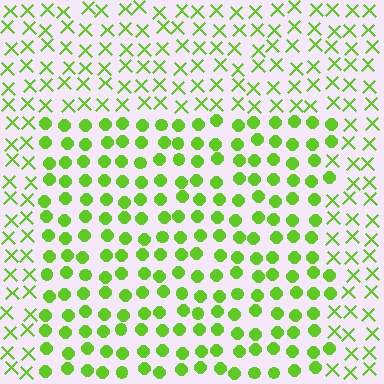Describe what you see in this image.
The image is filled with small lime elements arranged in a uniform grid. A rectangle-shaped region contains circles, while the surrounding area contains X marks. The boundary is defined purely by the change in element shape.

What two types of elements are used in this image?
The image uses circles inside the rectangle region and X marks outside it.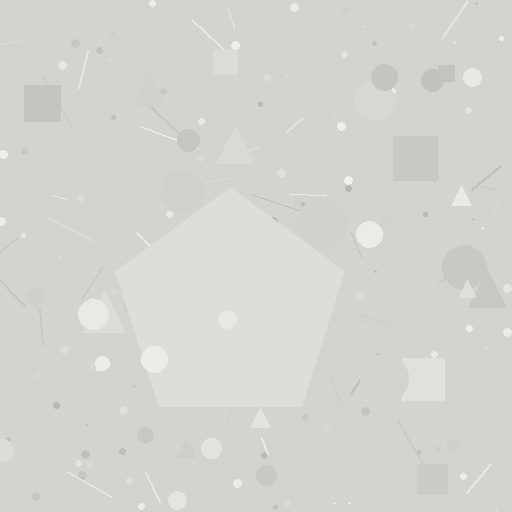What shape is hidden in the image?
A pentagon is hidden in the image.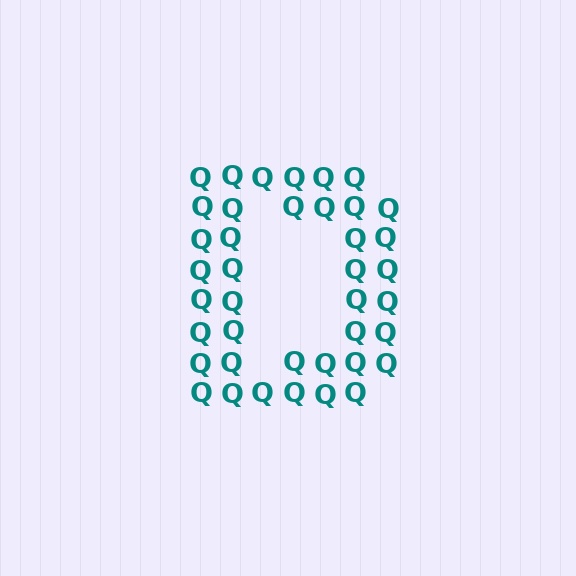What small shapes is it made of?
It is made of small letter Q's.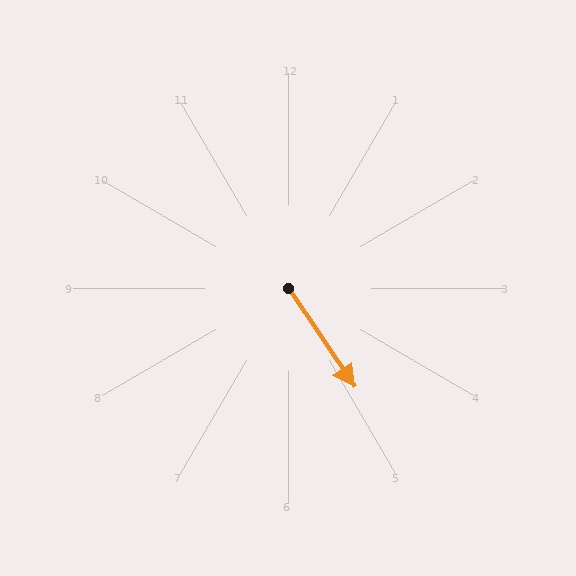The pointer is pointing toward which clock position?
Roughly 5 o'clock.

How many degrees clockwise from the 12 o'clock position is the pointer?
Approximately 146 degrees.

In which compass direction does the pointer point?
Southeast.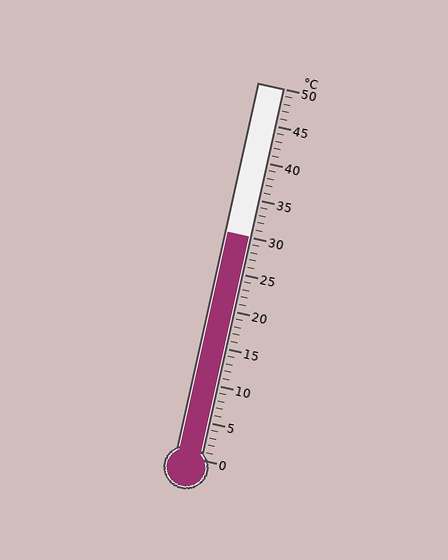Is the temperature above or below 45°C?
The temperature is below 45°C.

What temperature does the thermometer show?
The thermometer shows approximately 30°C.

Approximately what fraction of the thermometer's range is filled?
The thermometer is filled to approximately 60% of its range.